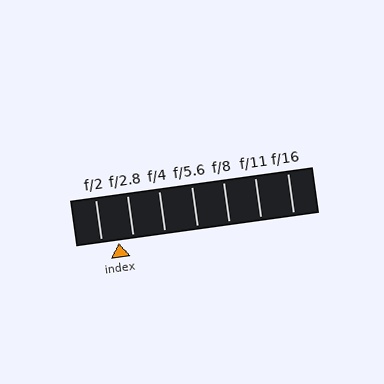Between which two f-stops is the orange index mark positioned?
The index mark is between f/2 and f/2.8.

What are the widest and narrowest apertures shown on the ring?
The widest aperture shown is f/2 and the narrowest is f/16.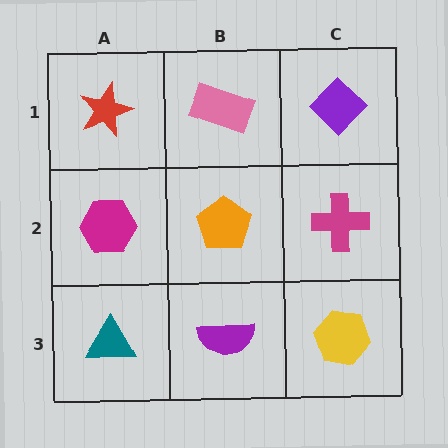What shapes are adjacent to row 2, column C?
A purple diamond (row 1, column C), a yellow hexagon (row 3, column C), an orange pentagon (row 2, column B).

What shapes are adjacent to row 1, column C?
A magenta cross (row 2, column C), a pink rectangle (row 1, column B).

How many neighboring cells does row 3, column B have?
3.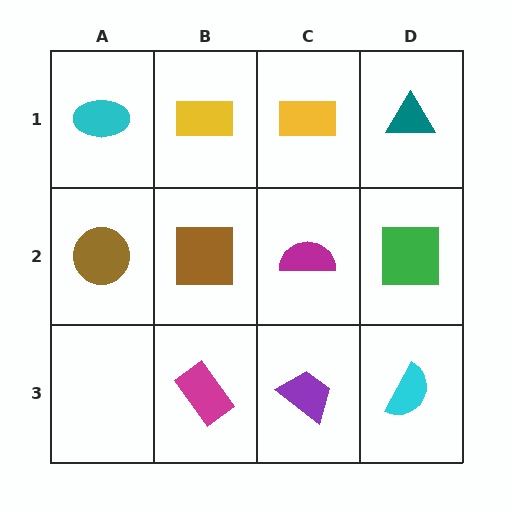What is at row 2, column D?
A green square.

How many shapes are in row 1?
4 shapes.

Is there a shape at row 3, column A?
No, that cell is empty.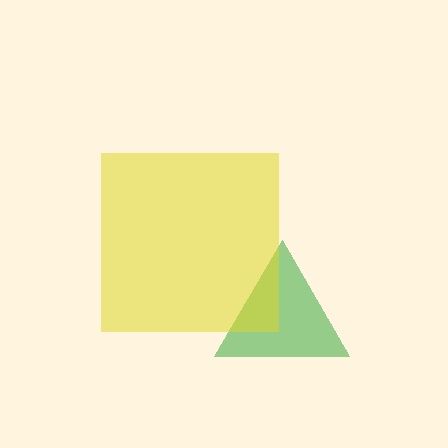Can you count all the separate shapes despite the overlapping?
Yes, there are 2 separate shapes.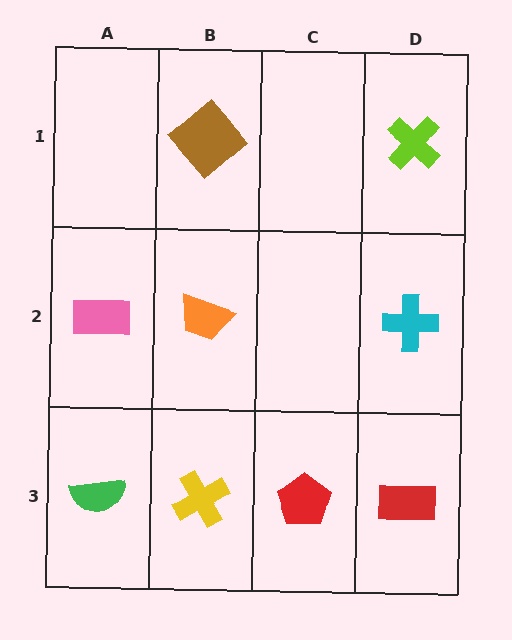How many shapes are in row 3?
4 shapes.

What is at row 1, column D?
A lime cross.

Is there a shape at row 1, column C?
No, that cell is empty.